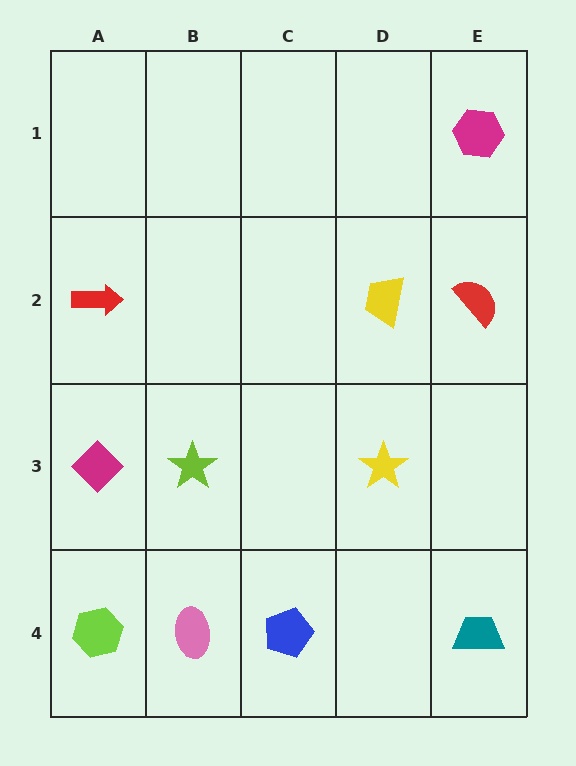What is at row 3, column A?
A magenta diamond.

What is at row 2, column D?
A yellow trapezoid.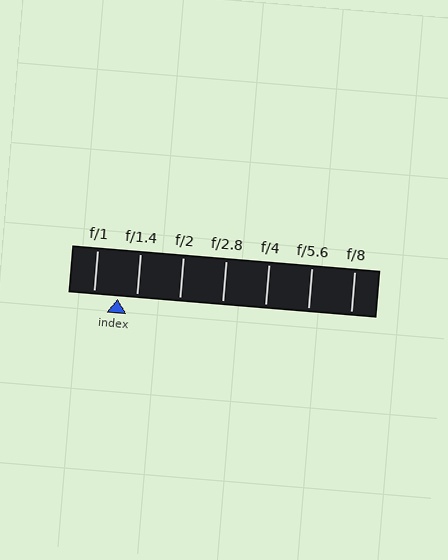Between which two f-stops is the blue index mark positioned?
The index mark is between f/1 and f/1.4.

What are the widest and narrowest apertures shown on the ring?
The widest aperture shown is f/1 and the narrowest is f/8.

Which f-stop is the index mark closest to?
The index mark is closest to f/1.4.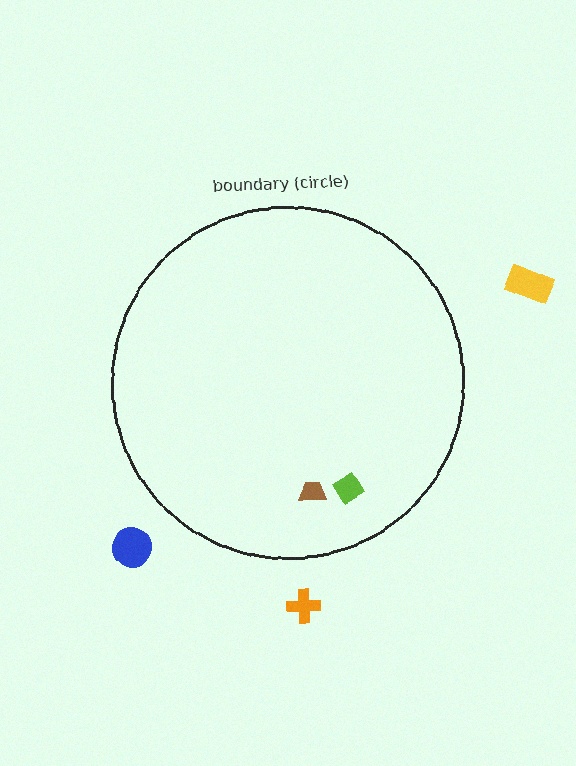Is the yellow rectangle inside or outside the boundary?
Outside.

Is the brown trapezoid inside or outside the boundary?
Inside.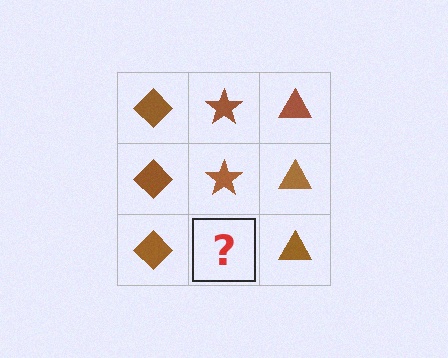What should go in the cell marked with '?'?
The missing cell should contain a brown star.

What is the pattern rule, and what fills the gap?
The rule is that each column has a consistent shape. The gap should be filled with a brown star.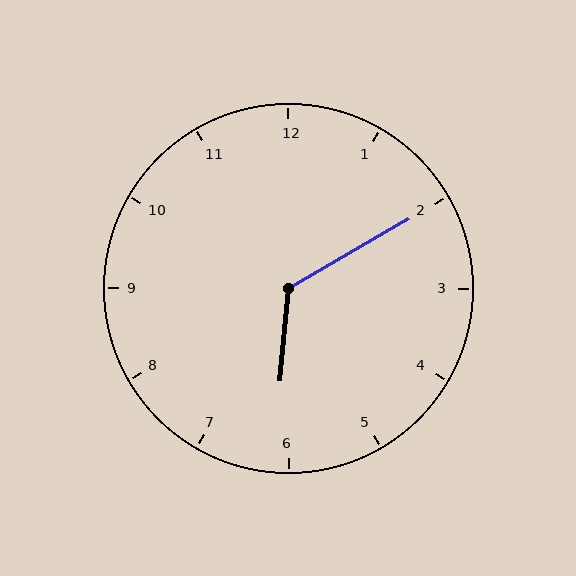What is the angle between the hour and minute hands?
Approximately 125 degrees.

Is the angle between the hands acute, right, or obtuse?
It is obtuse.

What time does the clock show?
6:10.